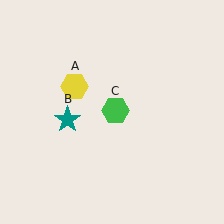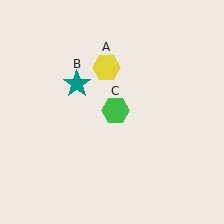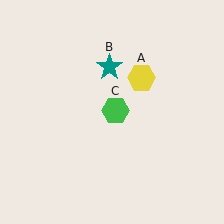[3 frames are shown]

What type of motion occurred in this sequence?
The yellow hexagon (object A), teal star (object B) rotated clockwise around the center of the scene.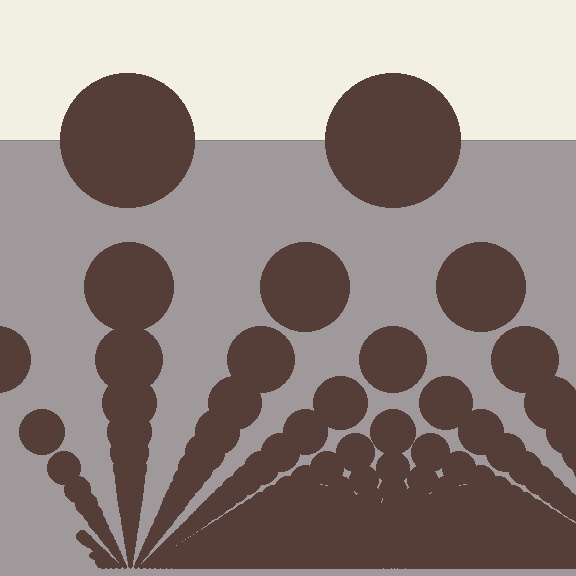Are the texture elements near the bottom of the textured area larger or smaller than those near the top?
Smaller. The gradient is inverted — elements near the bottom are smaller and denser.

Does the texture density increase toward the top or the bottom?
Density increases toward the bottom.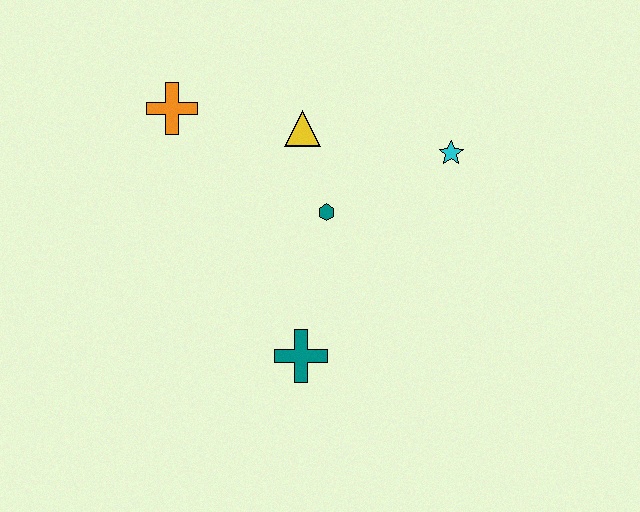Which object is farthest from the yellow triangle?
The teal cross is farthest from the yellow triangle.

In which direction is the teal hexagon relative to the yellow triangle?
The teal hexagon is below the yellow triangle.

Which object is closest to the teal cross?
The teal hexagon is closest to the teal cross.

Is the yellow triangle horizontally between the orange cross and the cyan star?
Yes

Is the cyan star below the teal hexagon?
No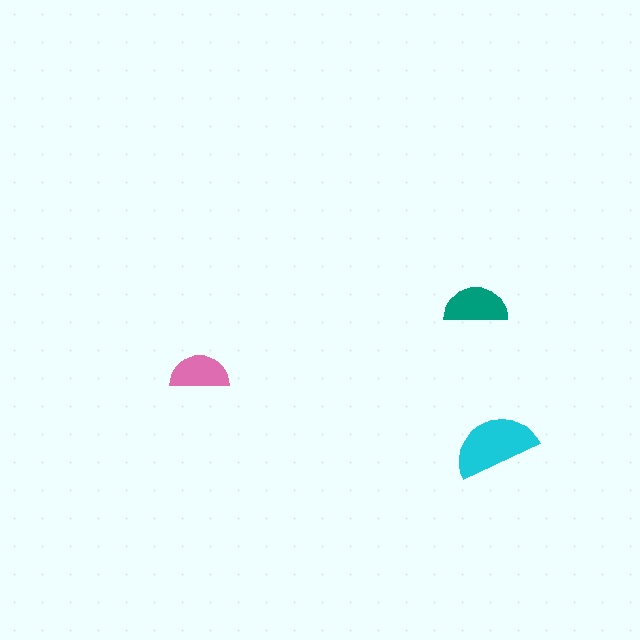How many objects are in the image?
There are 3 objects in the image.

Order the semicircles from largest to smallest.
the cyan one, the teal one, the pink one.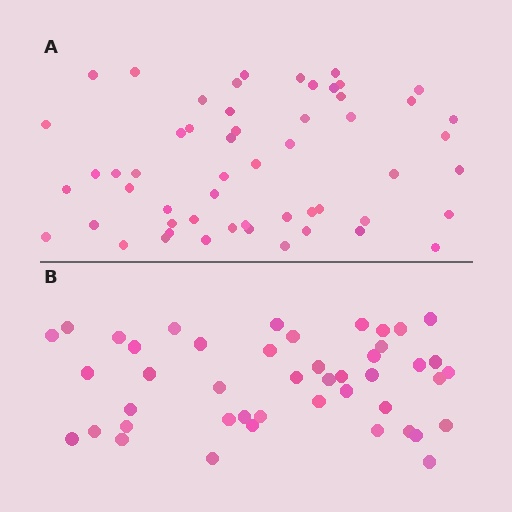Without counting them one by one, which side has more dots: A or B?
Region A (the top region) has more dots.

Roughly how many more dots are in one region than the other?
Region A has roughly 10 or so more dots than region B.